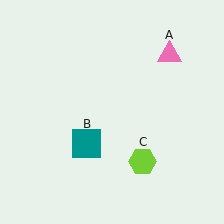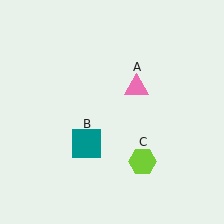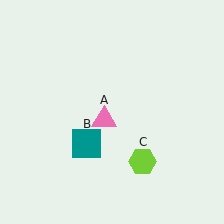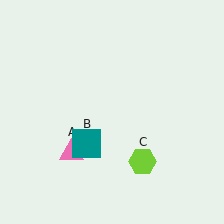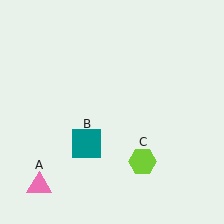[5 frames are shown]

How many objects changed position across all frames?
1 object changed position: pink triangle (object A).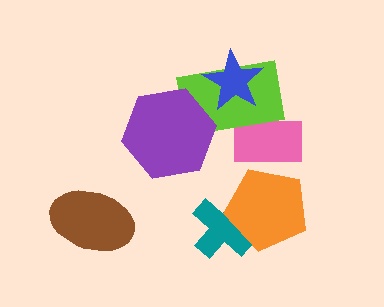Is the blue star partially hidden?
No, no other shape covers it.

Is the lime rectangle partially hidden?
Yes, it is partially covered by another shape.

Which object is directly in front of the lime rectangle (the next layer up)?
The blue star is directly in front of the lime rectangle.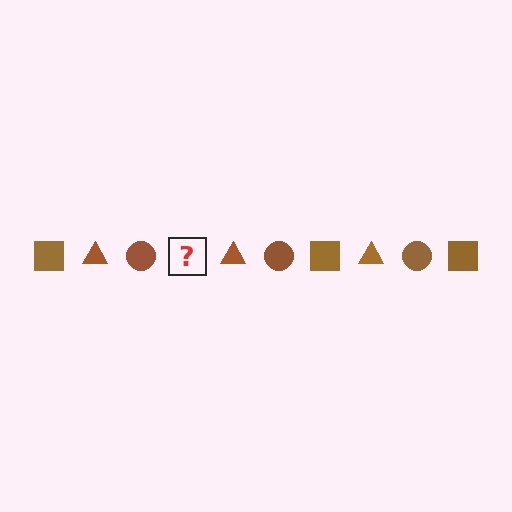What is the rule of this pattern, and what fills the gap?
The rule is that the pattern cycles through square, triangle, circle shapes in brown. The gap should be filled with a brown square.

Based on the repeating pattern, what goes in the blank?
The blank should be a brown square.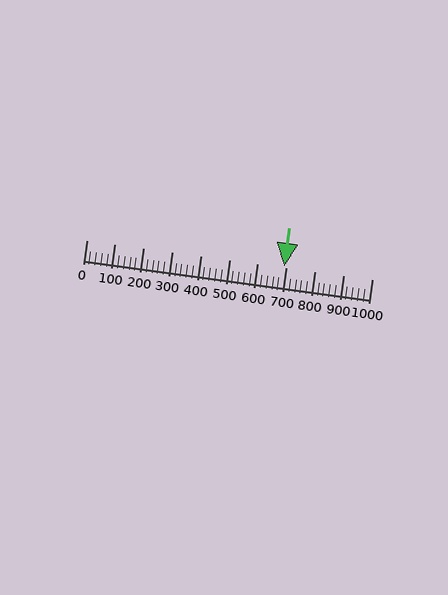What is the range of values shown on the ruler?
The ruler shows values from 0 to 1000.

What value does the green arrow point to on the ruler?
The green arrow points to approximately 694.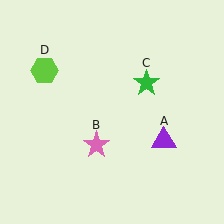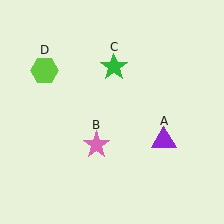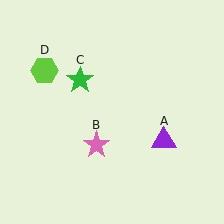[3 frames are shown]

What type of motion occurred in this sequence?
The green star (object C) rotated counterclockwise around the center of the scene.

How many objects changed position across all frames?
1 object changed position: green star (object C).